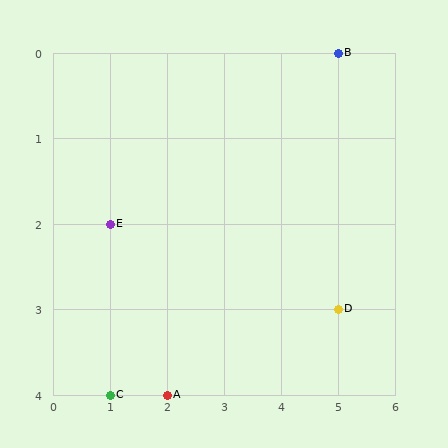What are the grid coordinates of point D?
Point D is at grid coordinates (5, 3).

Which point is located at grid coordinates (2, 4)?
Point A is at (2, 4).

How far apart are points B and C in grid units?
Points B and C are 4 columns and 4 rows apart (about 5.7 grid units diagonally).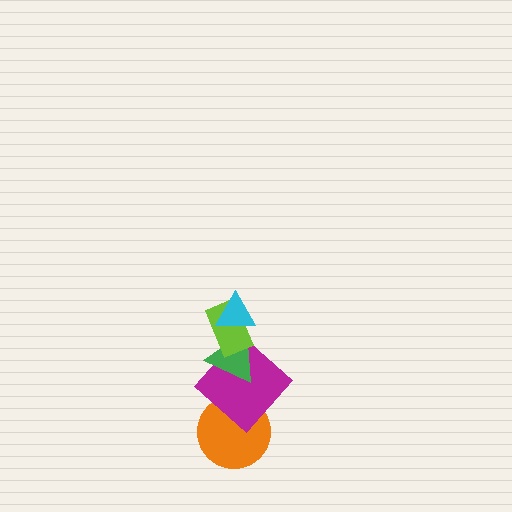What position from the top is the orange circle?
The orange circle is 5th from the top.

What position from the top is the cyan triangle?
The cyan triangle is 1st from the top.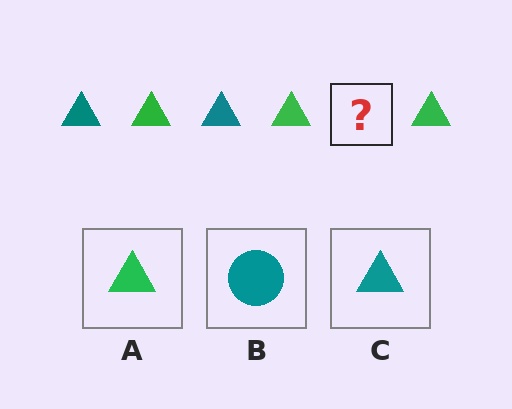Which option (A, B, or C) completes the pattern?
C.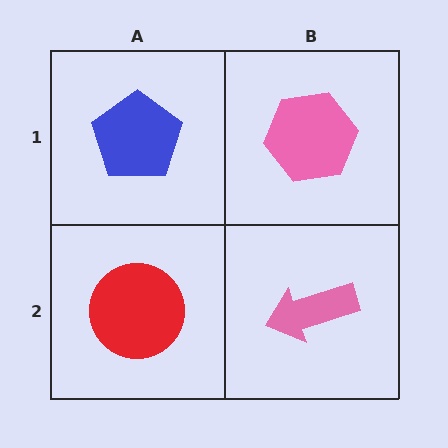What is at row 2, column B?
A pink arrow.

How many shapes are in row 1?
2 shapes.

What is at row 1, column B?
A pink hexagon.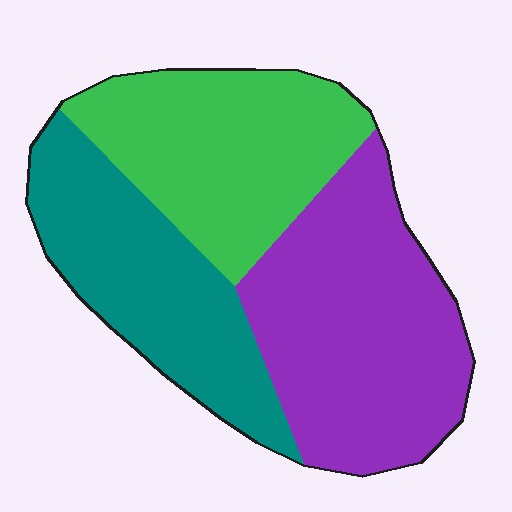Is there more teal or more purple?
Purple.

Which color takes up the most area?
Purple, at roughly 40%.